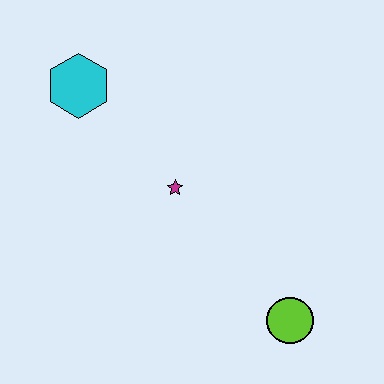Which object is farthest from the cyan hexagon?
The lime circle is farthest from the cyan hexagon.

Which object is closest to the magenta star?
The cyan hexagon is closest to the magenta star.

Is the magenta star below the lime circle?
No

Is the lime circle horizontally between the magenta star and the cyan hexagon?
No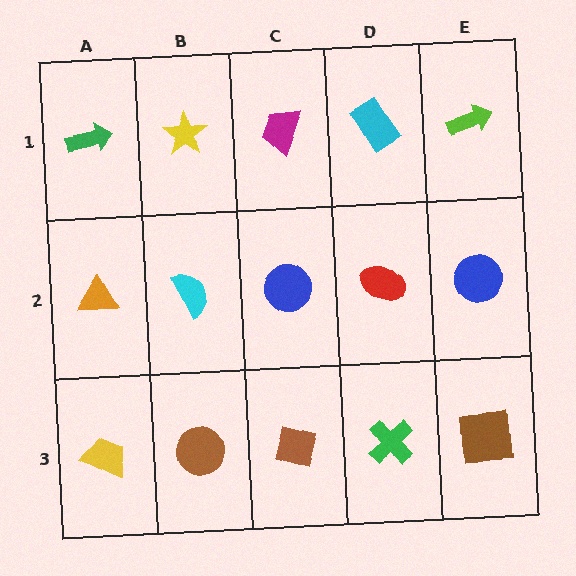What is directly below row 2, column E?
A brown square.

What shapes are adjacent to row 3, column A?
An orange triangle (row 2, column A), a brown circle (row 3, column B).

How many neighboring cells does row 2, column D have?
4.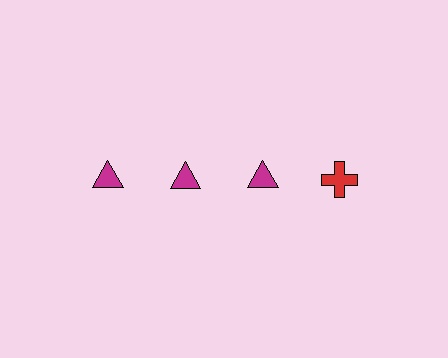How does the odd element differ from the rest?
It differs in both color (red instead of magenta) and shape (cross instead of triangle).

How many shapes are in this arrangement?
There are 4 shapes arranged in a grid pattern.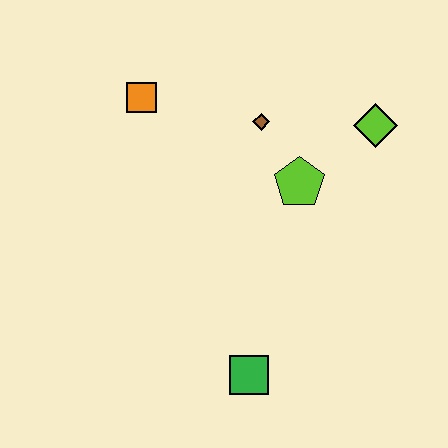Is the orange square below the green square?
No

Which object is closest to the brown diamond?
The lime pentagon is closest to the brown diamond.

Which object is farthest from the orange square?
The green square is farthest from the orange square.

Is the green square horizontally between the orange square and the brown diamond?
Yes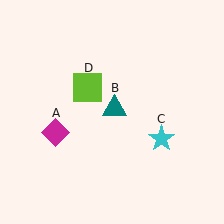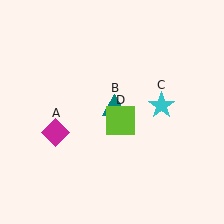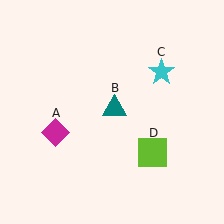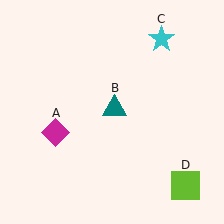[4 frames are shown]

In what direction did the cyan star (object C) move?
The cyan star (object C) moved up.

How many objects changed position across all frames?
2 objects changed position: cyan star (object C), lime square (object D).